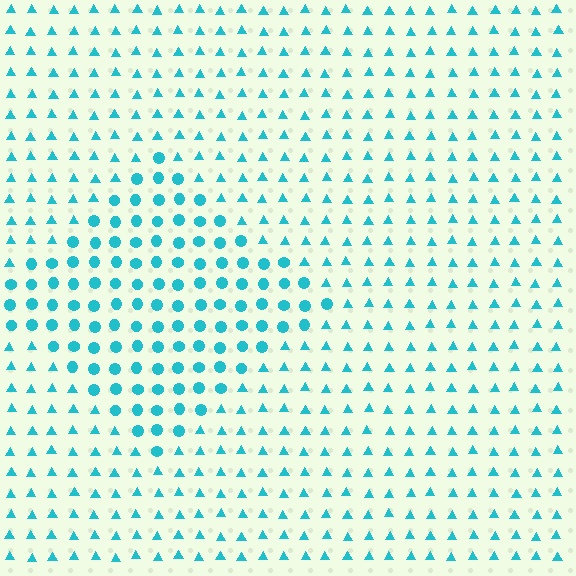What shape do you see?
I see a diamond.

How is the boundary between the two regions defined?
The boundary is defined by a change in element shape: circles inside vs. triangles outside. All elements share the same color and spacing.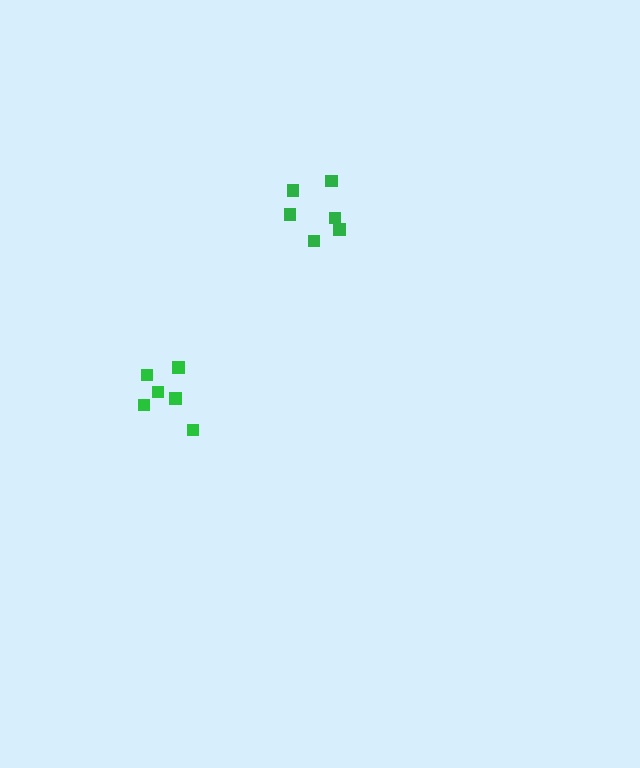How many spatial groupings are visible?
There are 2 spatial groupings.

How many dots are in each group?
Group 1: 6 dots, Group 2: 6 dots (12 total).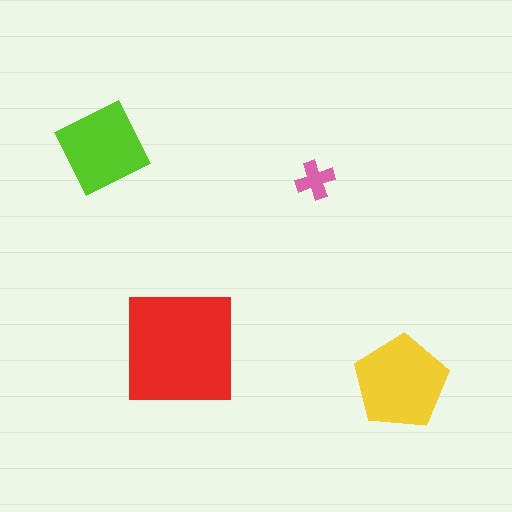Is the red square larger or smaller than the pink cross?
Larger.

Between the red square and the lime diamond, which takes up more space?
The red square.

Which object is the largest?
The red square.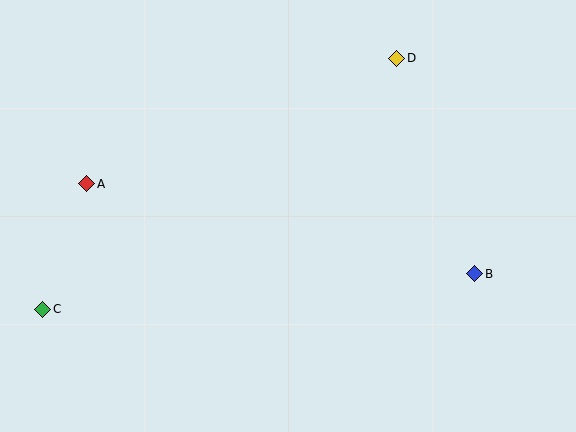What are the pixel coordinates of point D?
Point D is at (397, 58).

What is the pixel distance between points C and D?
The distance between C and D is 434 pixels.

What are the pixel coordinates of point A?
Point A is at (87, 184).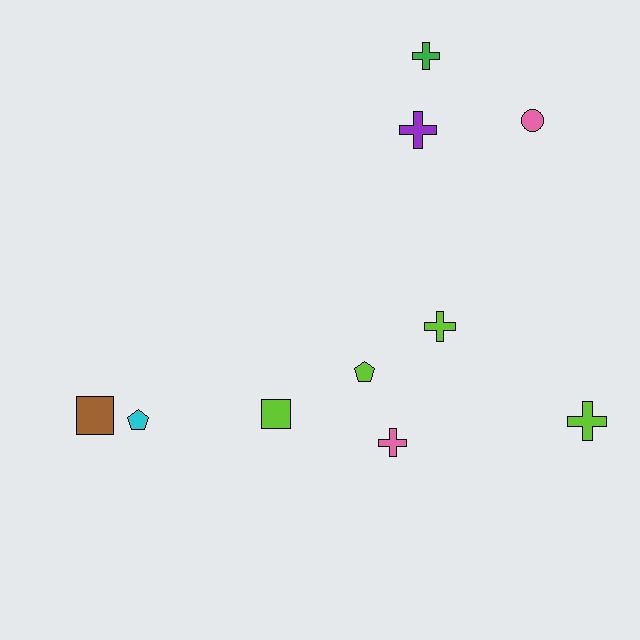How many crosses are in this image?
There are 5 crosses.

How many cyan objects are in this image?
There is 1 cyan object.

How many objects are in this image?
There are 10 objects.